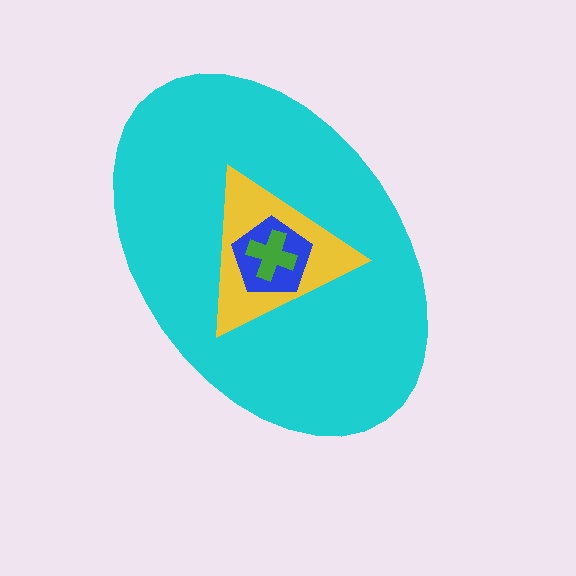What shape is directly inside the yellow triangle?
The blue pentagon.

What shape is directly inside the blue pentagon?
The green cross.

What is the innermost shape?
The green cross.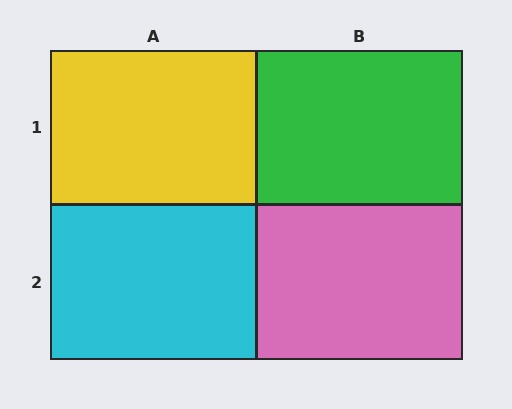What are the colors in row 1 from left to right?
Yellow, green.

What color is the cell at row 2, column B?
Pink.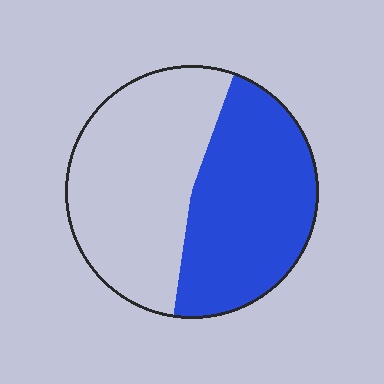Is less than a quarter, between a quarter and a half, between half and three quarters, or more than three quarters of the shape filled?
Between a quarter and a half.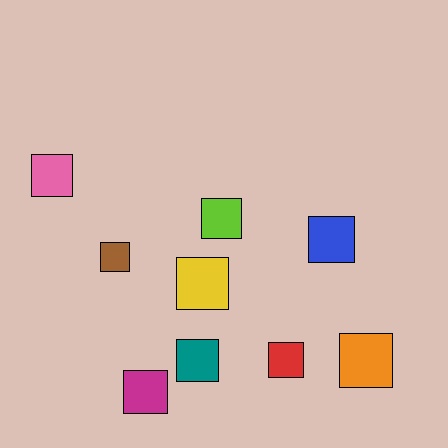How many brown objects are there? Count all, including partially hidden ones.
There is 1 brown object.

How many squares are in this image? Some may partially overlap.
There are 9 squares.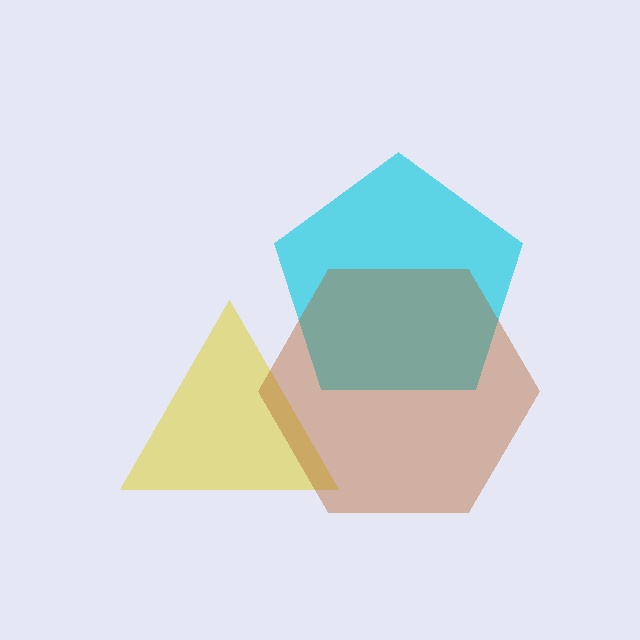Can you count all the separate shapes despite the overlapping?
Yes, there are 3 separate shapes.